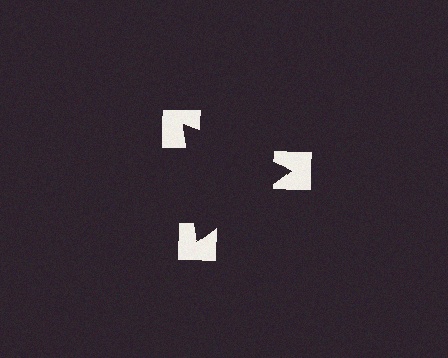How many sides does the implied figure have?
3 sides.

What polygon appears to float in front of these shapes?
An illusory triangle — its edges are inferred from the aligned wedge cuts in the notched squares, not physically drawn.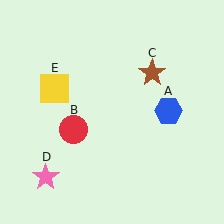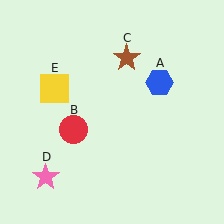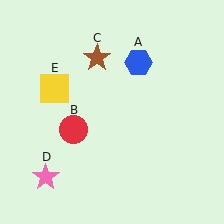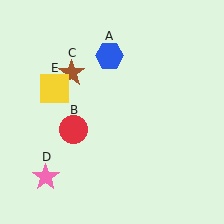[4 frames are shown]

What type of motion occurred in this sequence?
The blue hexagon (object A), brown star (object C) rotated counterclockwise around the center of the scene.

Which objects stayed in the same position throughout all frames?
Red circle (object B) and pink star (object D) and yellow square (object E) remained stationary.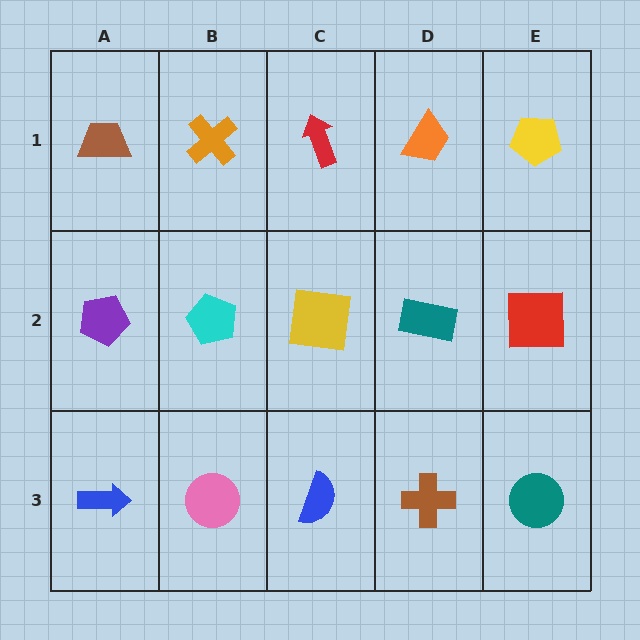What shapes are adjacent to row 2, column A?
A brown trapezoid (row 1, column A), a blue arrow (row 3, column A), a cyan pentagon (row 2, column B).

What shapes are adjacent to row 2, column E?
A yellow pentagon (row 1, column E), a teal circle (row 3, column E), a teal rectangle (row 2, column D).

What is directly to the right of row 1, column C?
An orange trapezoid.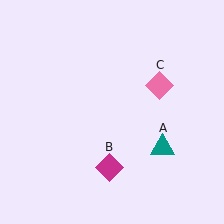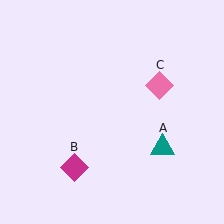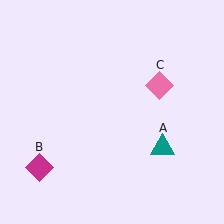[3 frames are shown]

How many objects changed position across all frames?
1 object changed position: magenta diamond (object B).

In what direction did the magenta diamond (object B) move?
The magenta diamond (object B) moved left.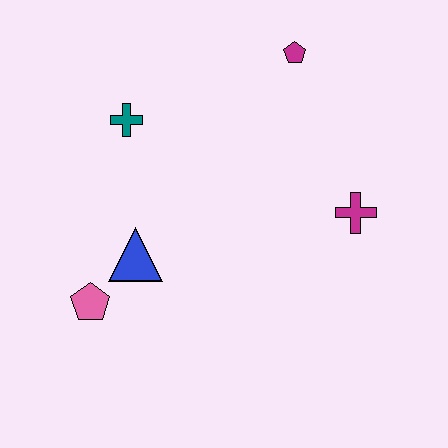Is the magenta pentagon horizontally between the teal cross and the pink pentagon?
No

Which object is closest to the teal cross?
The blue triangle is closest to the teal cross.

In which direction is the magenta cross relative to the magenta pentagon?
The magenta cross is below the magenta pentagon.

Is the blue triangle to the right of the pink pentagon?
Yes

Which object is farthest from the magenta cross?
The pink pentagon is farthest from the magenta cross.